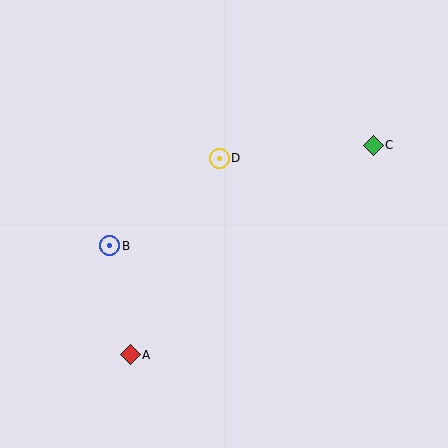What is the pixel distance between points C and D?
The distance between C and D is 155 pixels.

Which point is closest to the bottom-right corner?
Point C is closest to the bottom-right corner.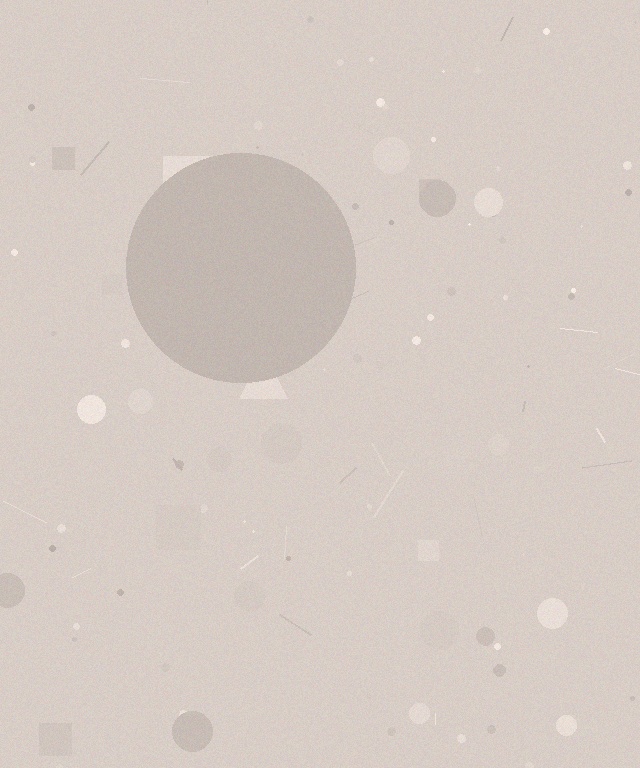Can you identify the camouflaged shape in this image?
The camouflaged shape is a circle.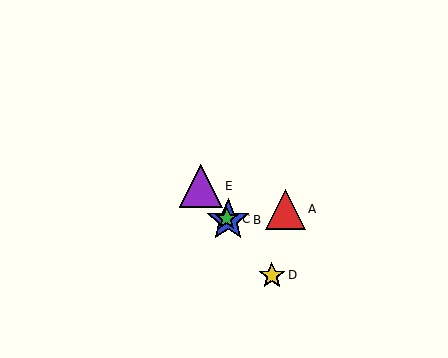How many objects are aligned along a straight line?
4 objects (B, C, D, E) are aligned along a straight line.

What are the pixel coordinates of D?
Object D is at (272, 275).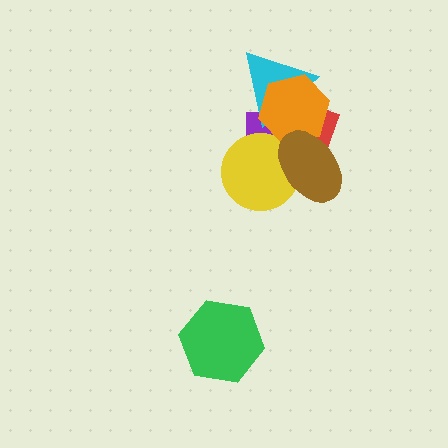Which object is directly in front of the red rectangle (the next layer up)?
The cyan triangle is directly in front of the red rectangle.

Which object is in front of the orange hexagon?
The brown ellipse is in front of the orange hexagon.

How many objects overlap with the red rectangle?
5 objects overlap with the red rectangle.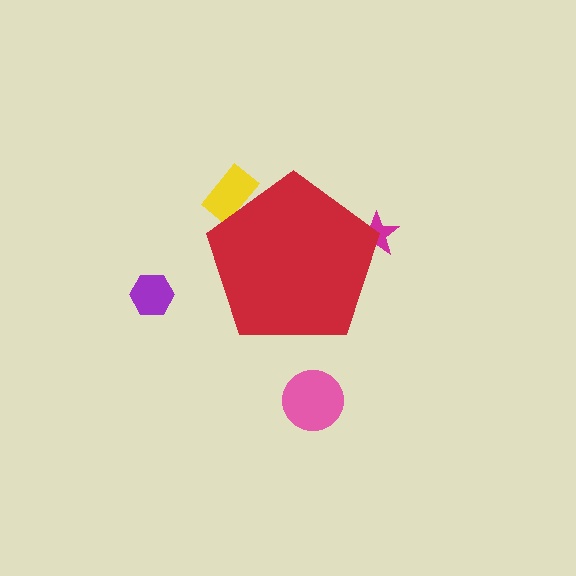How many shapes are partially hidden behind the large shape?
2 shapes are partially hidden.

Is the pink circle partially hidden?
No, the pink circle is fully visible.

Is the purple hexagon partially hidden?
No, the purple hexagon is fully visible.